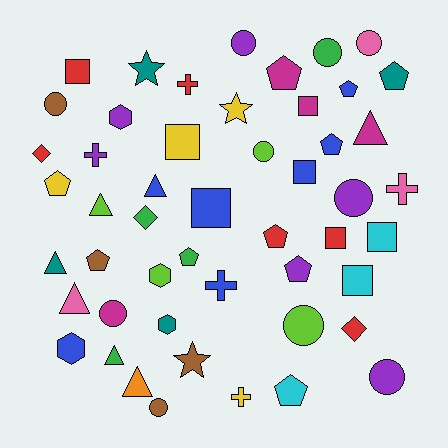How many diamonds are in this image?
There are 3 diamonds.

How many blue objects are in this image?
There are 7 blue objects.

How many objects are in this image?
There are 50 objects.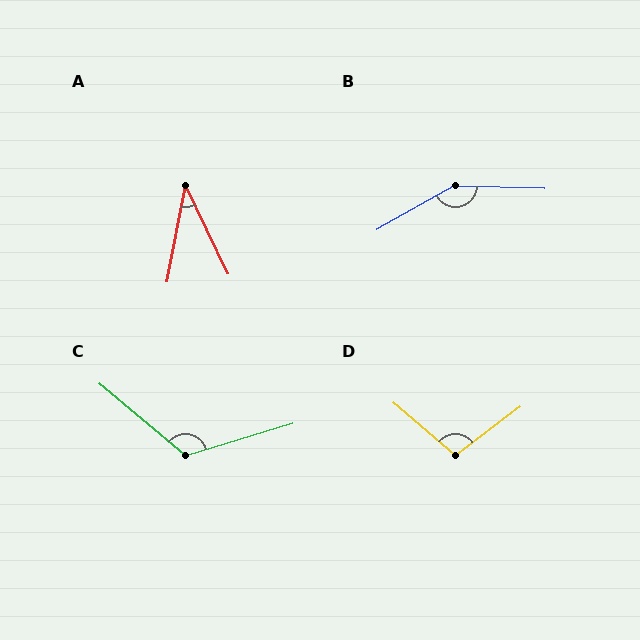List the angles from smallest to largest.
A (36°), D (103°), C (123°), B (149°).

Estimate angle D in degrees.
Approximately 103 degrees.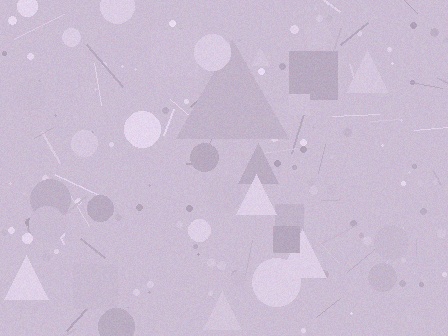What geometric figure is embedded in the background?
A triangle is embedded in the background.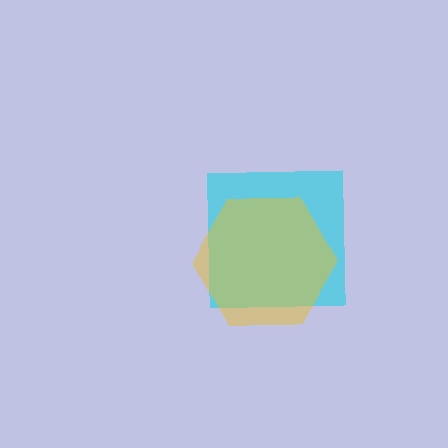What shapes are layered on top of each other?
The layered shapes are: a cyan square, a yellow hexagon.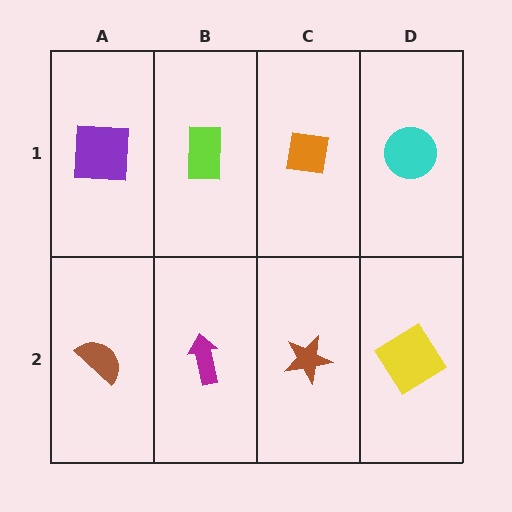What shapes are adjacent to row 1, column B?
A magenta arrow (row 2, column B), a purple square (row 1, column A), an orange square (row 1, column C).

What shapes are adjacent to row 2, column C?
An orange square (row 1, column C), a magenta arrow (row 2, column B), a yellow diamond (row 2, column D).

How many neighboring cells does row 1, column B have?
3.